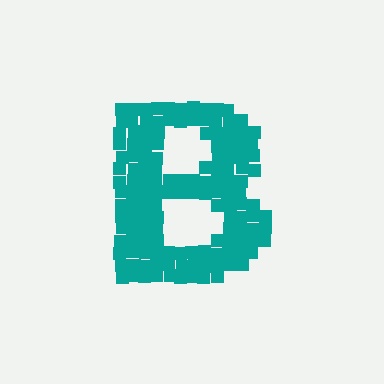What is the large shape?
The large shape is the letter B.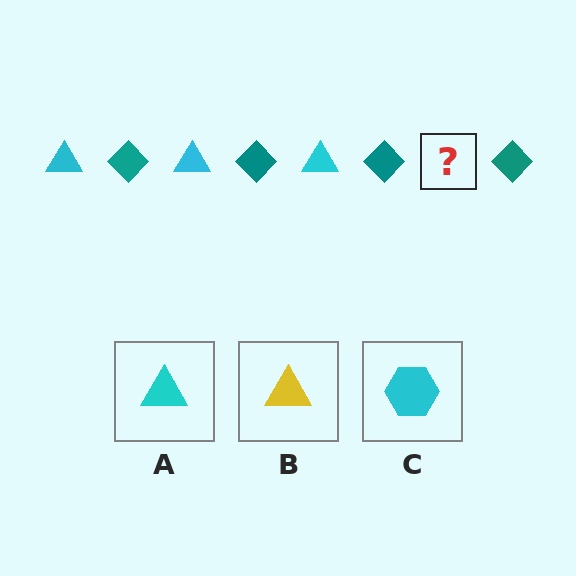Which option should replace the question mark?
Option A.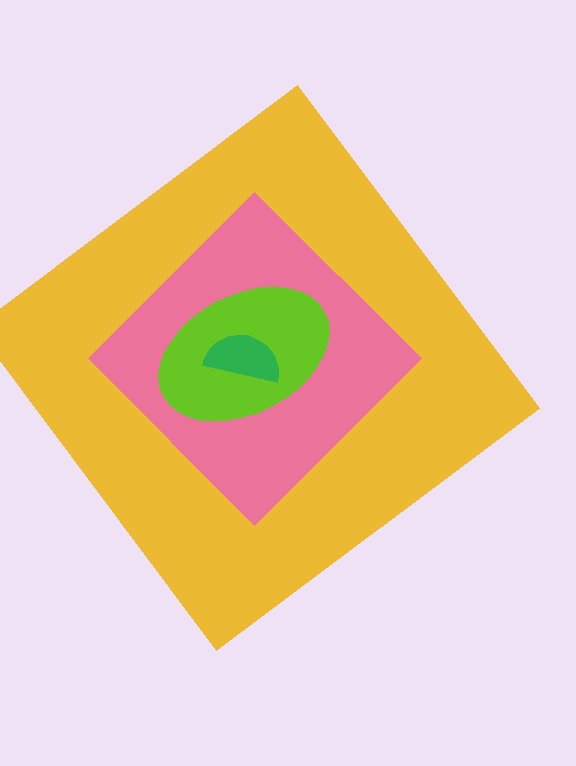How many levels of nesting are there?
4.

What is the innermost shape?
The green semicircle.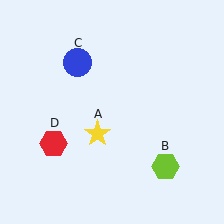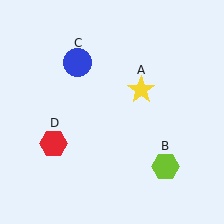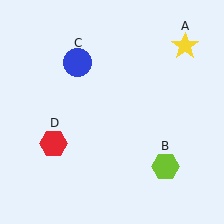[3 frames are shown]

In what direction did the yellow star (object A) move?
The yellow star (object A) moved up and to the right.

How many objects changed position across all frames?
1 object changed position: yellow star (object A).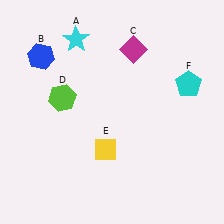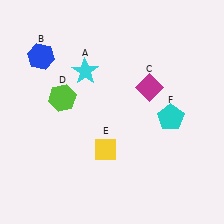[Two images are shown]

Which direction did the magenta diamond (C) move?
The magenta diamond (C) moved down.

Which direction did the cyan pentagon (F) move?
The cyan pentagon (F) moved down.